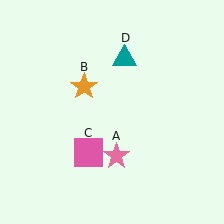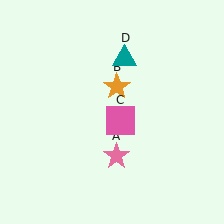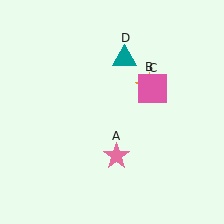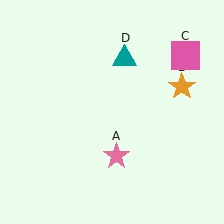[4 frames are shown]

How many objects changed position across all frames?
2 objects changed position: orange star (object B), pink square (object C).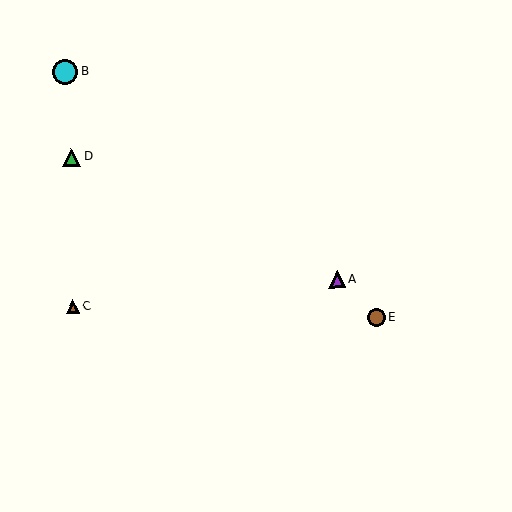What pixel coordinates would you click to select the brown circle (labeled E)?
Click at (376, 317) to select the brown circle E.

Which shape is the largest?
The cyan circle (labeled B) is the largest.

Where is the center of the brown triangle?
The center of the brown triangle is at (73, 307).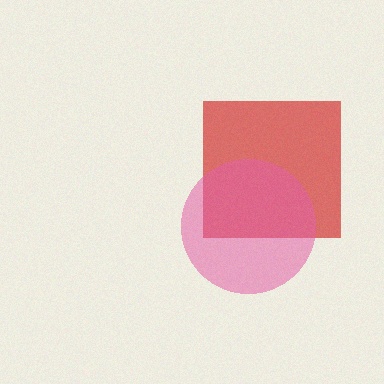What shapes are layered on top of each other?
The layered shapes are: a red square, a pink circle.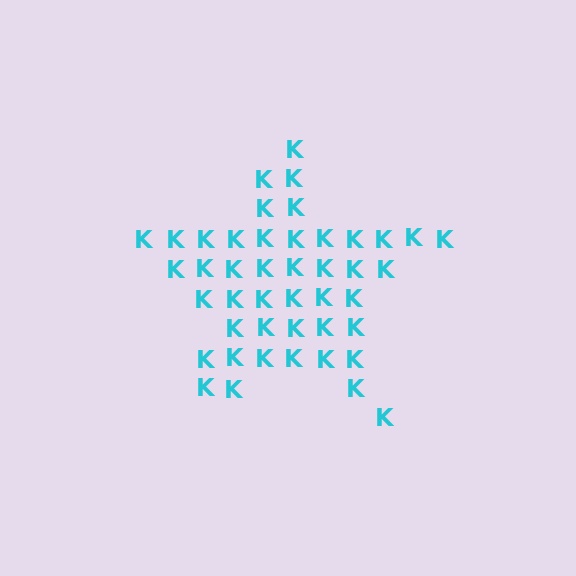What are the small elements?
The small elements are letter K's.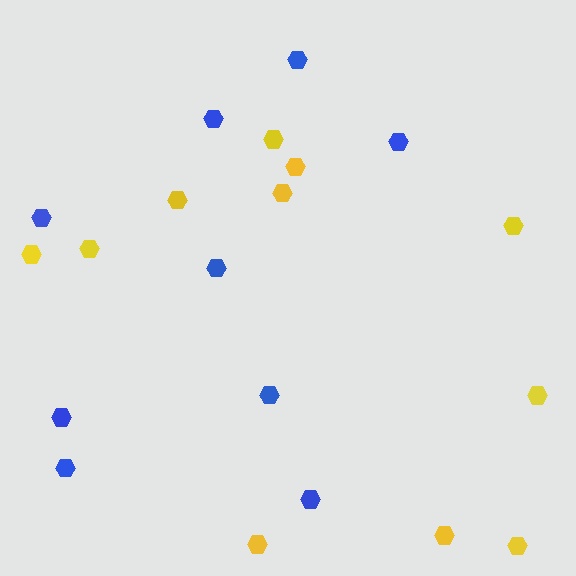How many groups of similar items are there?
There are 2 groups: one group of yellow hexagons (11) and one group of blue hexagons (9).